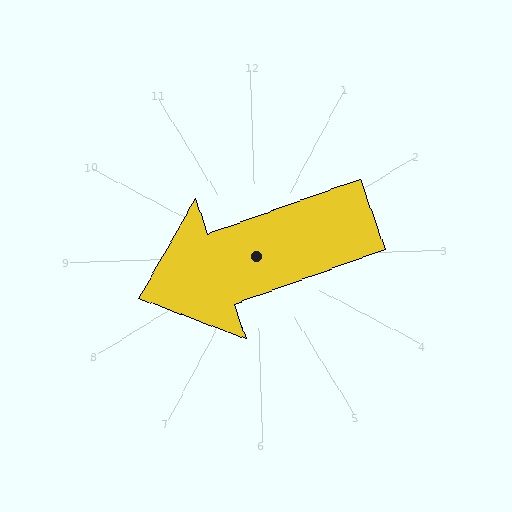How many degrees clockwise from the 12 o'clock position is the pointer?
Approximately 252 degrees.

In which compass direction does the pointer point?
West.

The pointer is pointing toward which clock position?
Roughly 8 o'clock.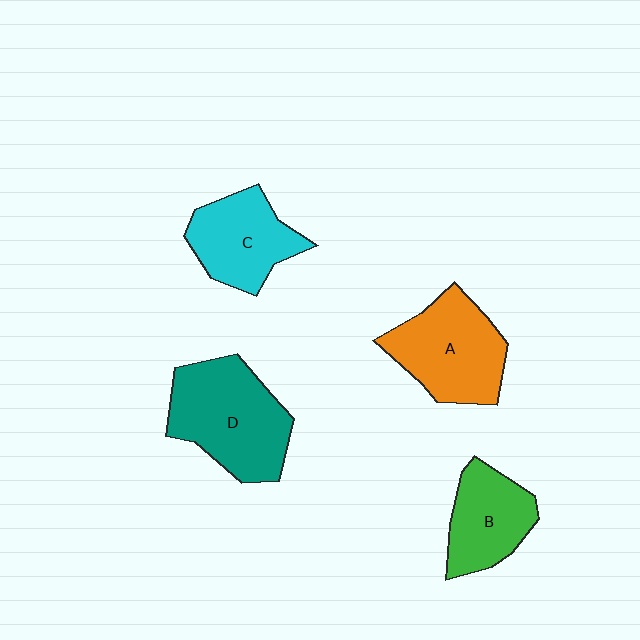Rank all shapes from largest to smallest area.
From largest to smallest: D (teal), A (orange), C (cyan), B (green).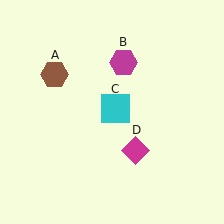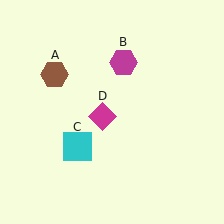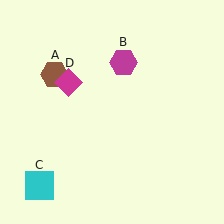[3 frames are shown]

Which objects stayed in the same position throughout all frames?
Brown hexagon (object A) and magenta hexagon (object B) remained stationary.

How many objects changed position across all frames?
2 objects changed position: cyan square (object C), magenta diamond (object D).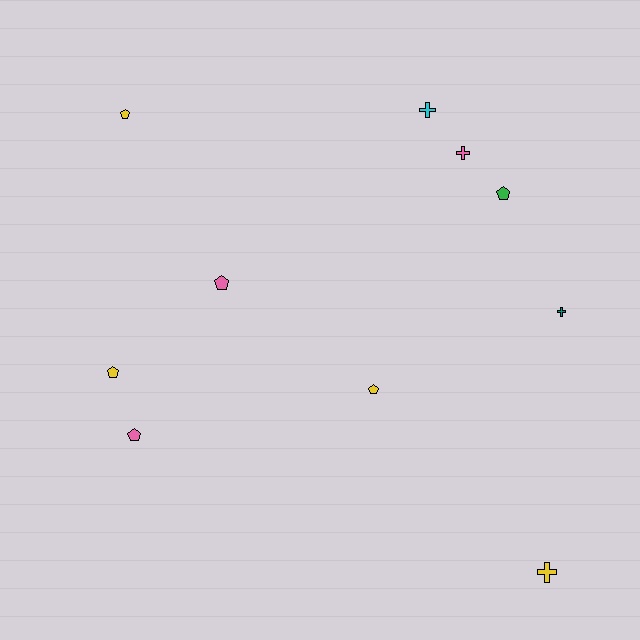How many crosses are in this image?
There are 4 crosses.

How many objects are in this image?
There are 10 objects.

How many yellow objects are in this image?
There are 4 yellow objects.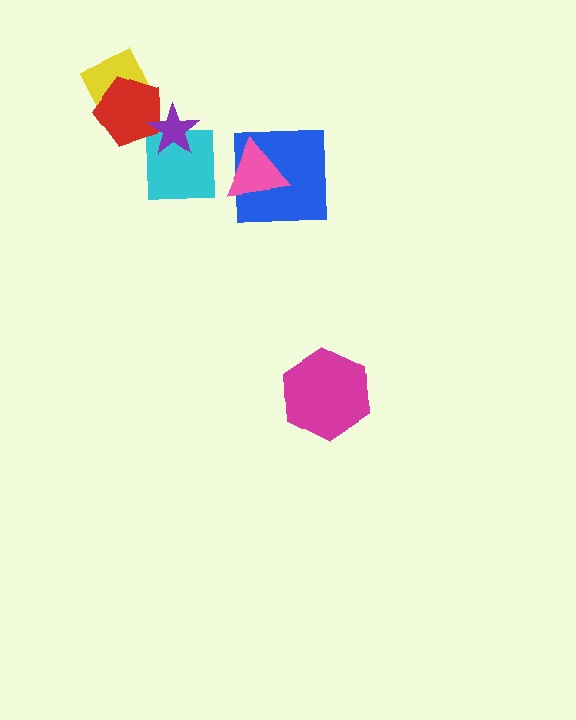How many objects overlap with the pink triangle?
1 object overlaps with the pink triangle.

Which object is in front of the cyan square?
The purple star is in front of the cyan square.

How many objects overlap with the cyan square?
1 object overlaps with the cyan square.